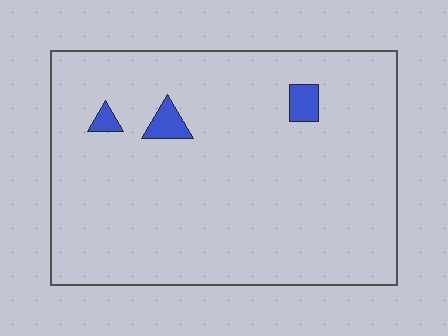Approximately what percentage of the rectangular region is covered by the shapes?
Approximately 5%.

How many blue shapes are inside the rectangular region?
3.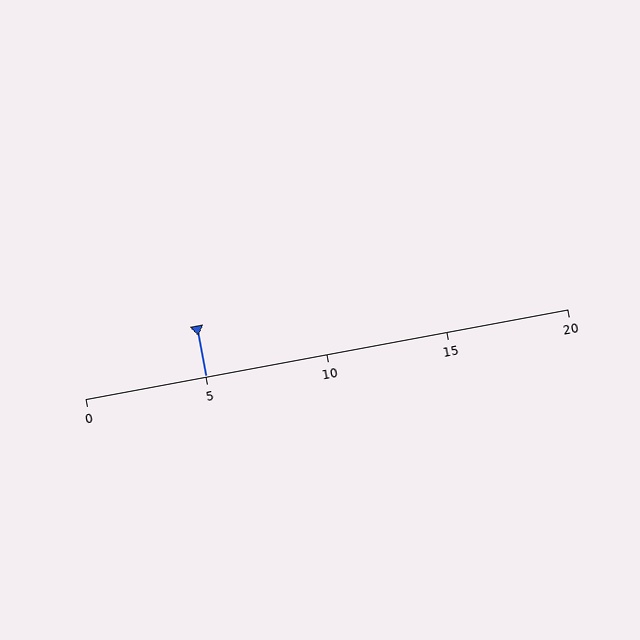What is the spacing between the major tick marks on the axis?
The major ticks are spaced 5 apart.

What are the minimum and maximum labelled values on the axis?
The axis runs from 0 to 20.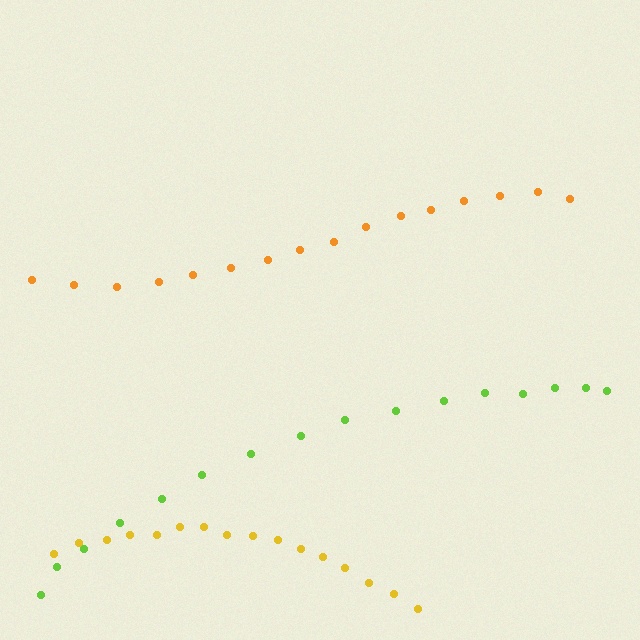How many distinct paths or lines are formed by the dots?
There are 3 distinct paths.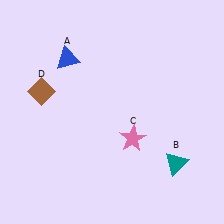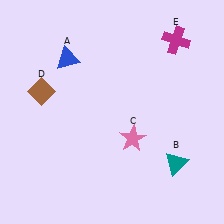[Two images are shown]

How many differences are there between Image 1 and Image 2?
There is 1 difference between the two images.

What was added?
A magenta cross (E) was added in Image 2.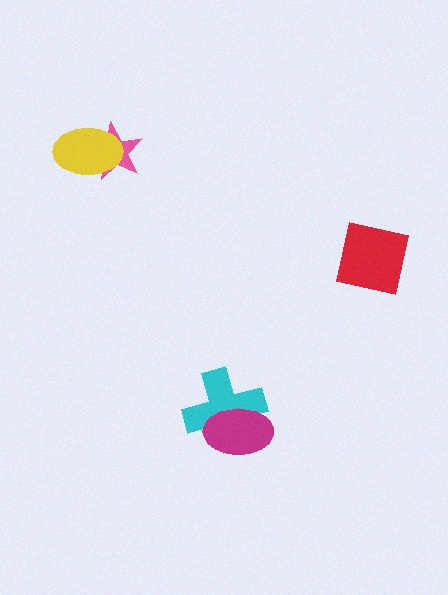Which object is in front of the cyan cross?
The magenta ellipse is in front of the cyan cross.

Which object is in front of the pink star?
The yellow ellipse is in front of the pink star.